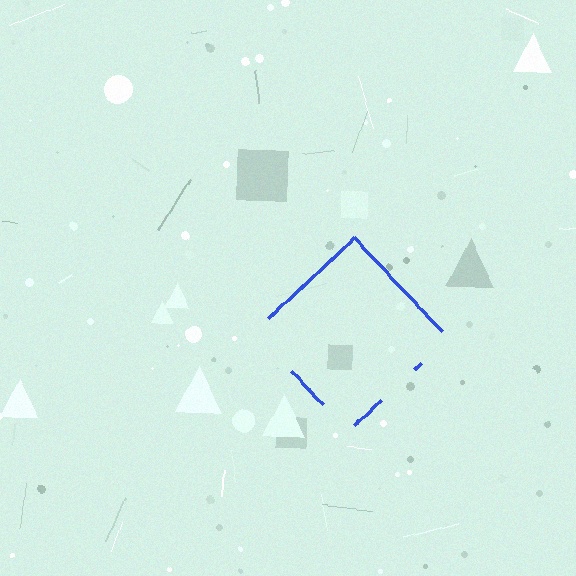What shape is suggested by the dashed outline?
The dashed outline suggests a diamond.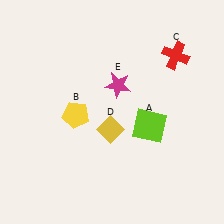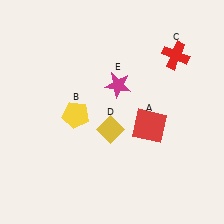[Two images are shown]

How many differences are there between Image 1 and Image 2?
There is 1 difference between the two images.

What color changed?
The square (A) changed from lime in Image 1 to red in Image 2.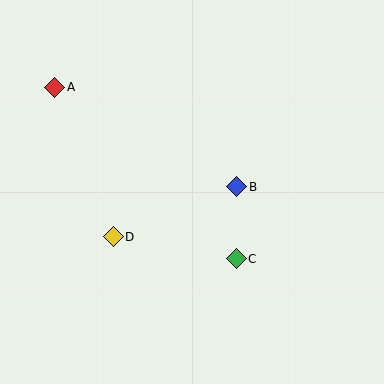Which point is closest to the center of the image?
Point B at (237, 187) is closest to the center.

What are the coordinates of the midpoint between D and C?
The midpoint between D and C is at (175, 248).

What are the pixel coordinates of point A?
Point A is at (55, 87).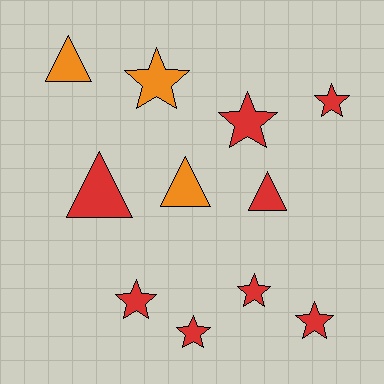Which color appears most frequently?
Red, with 8 objects.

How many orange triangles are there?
There are 2 orange triangles.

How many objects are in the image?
There are 11 objects.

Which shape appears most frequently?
Star, with 7 objects.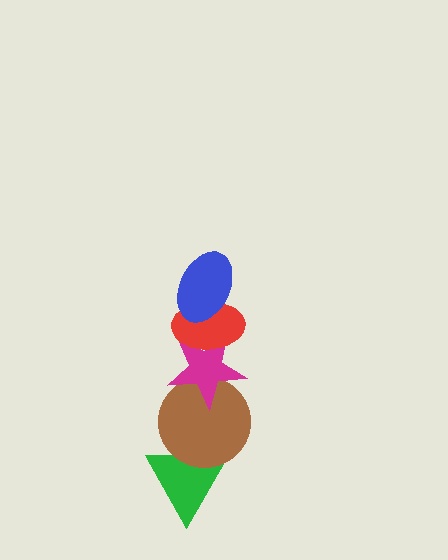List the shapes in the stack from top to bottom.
From top to bottom: the blue ellipse, the red ellipse, the magenta star, the brown circle, the green triangle.